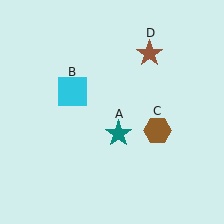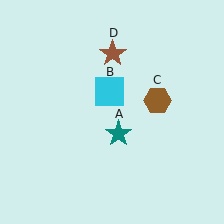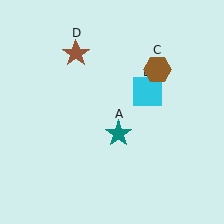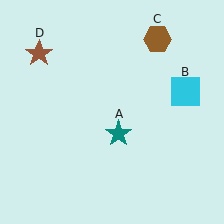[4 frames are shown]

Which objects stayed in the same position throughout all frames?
Teal star (object A) remained stationary.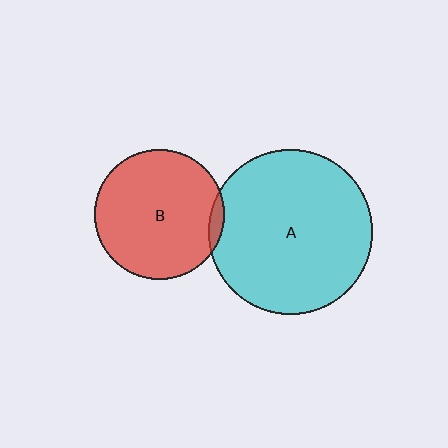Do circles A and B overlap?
Yes.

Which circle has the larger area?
Circle A (cyan).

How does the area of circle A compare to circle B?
Approximately 1.6 times.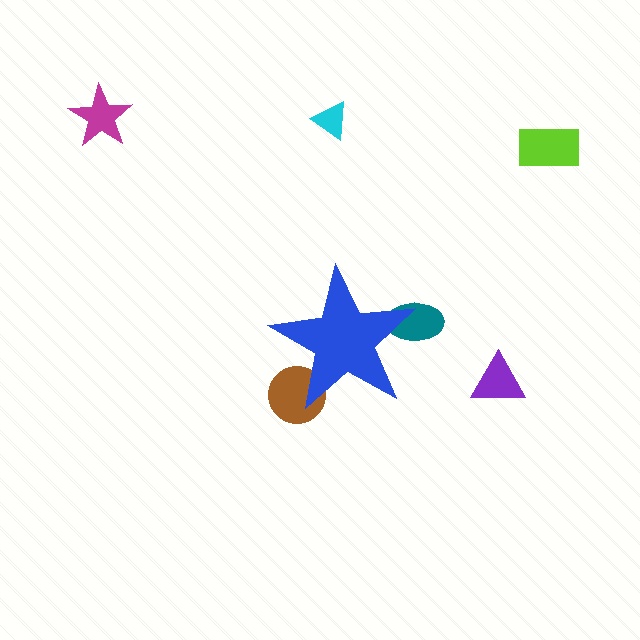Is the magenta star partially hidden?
No, the magenta star is fully visible.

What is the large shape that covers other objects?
A blue star.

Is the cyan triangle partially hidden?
No, the cyan triangle is fully visible.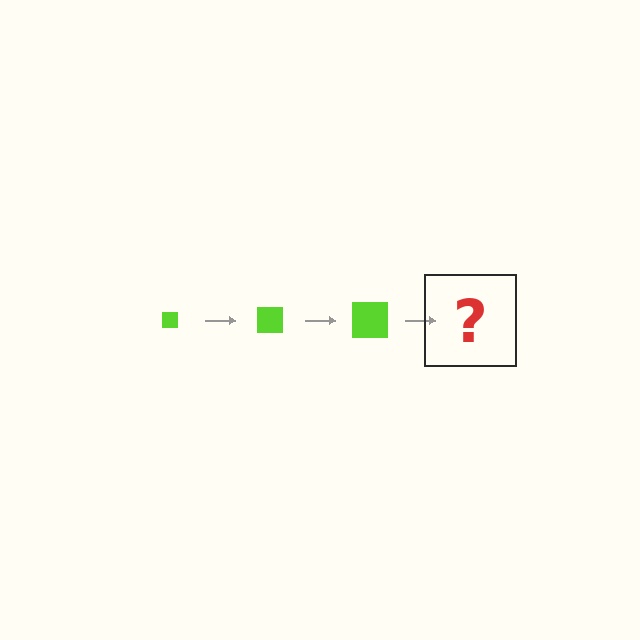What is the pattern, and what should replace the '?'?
The pattern is that the square gets progressively larger each step. The '?' should be a lime square, larger than the previous one.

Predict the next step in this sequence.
The next step is a lime square, larger than the previous one.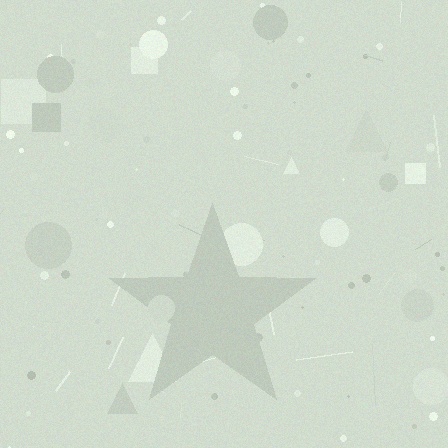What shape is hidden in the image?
A star is hidden in the image.